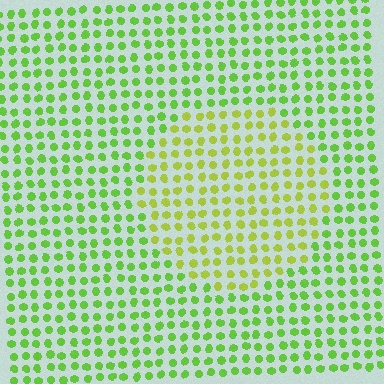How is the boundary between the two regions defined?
The boundary is defined purely by a slight shift in hue (about 29 degrees). Spacing, size, and orientation are identical on both sides.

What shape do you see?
I see a circle.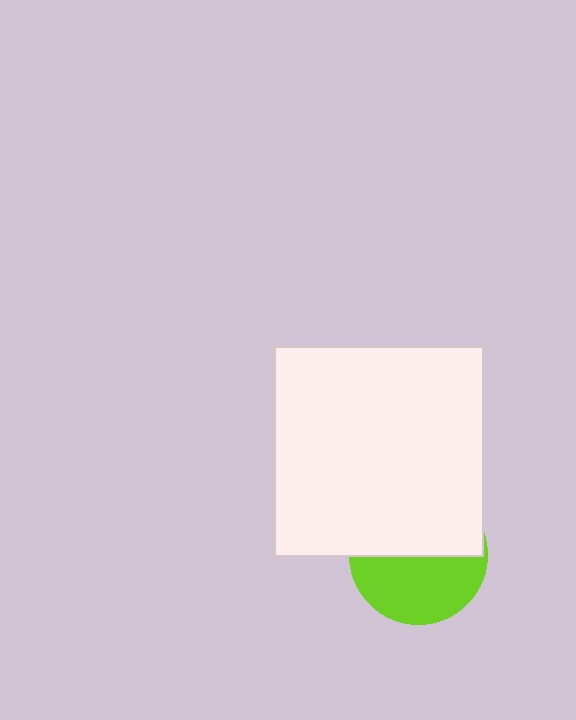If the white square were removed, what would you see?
You would see the complete lime circle.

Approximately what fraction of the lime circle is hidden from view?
Roughly 52% of the lime circle is hidden behind the white square.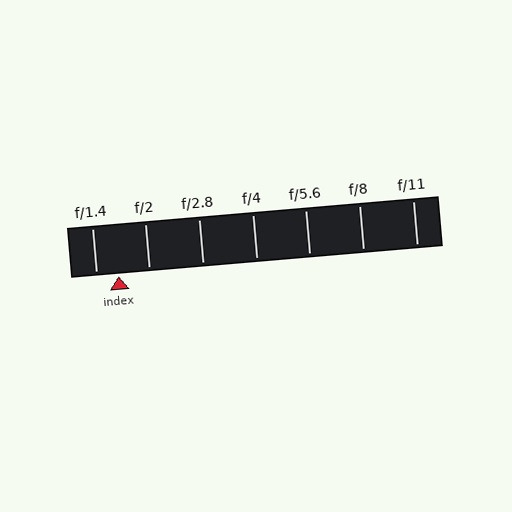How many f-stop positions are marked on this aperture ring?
There are 7 f-stop positions marked.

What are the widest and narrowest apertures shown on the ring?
The widest aperture shown is f/1.4 and the narrowest is f/11.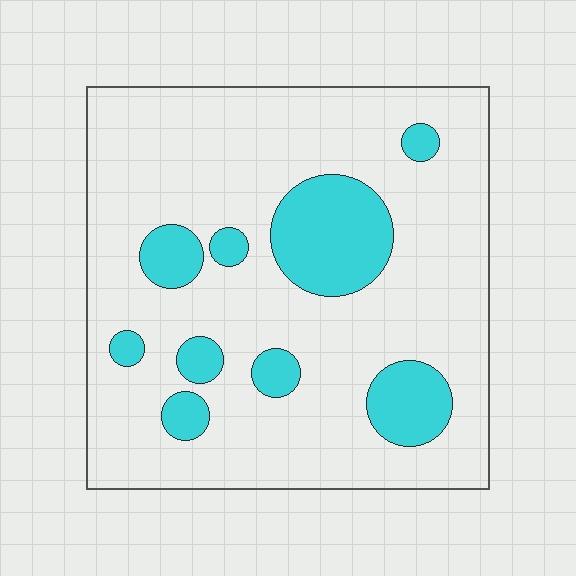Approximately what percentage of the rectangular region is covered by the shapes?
Approximately 20%.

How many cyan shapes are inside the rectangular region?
9.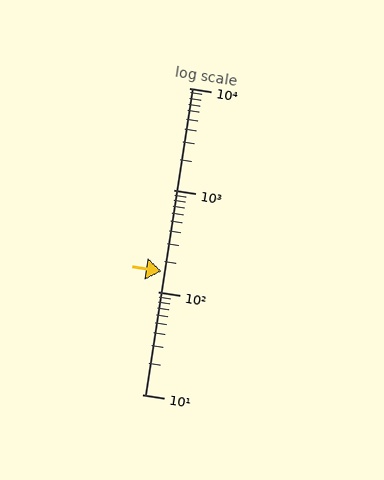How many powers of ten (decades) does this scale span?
The scale spans 3 decades, from 10 to 10000.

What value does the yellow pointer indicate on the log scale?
The pointer indicates approximately 160.